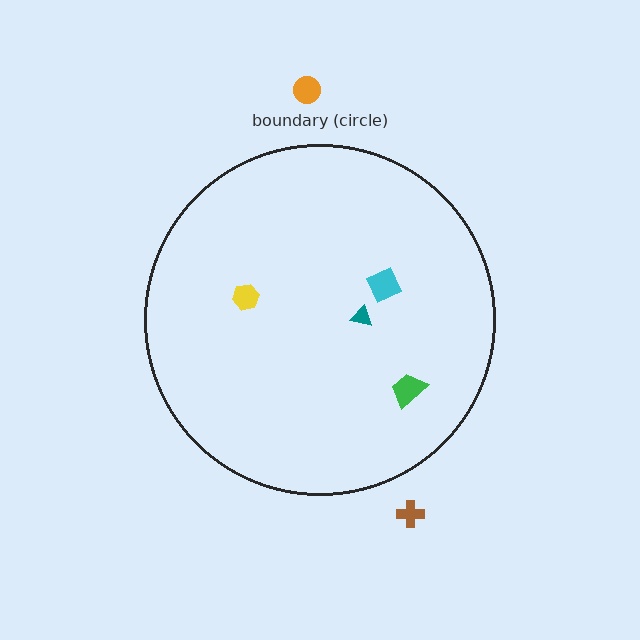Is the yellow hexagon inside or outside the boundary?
Inside.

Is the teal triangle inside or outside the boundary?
Inside.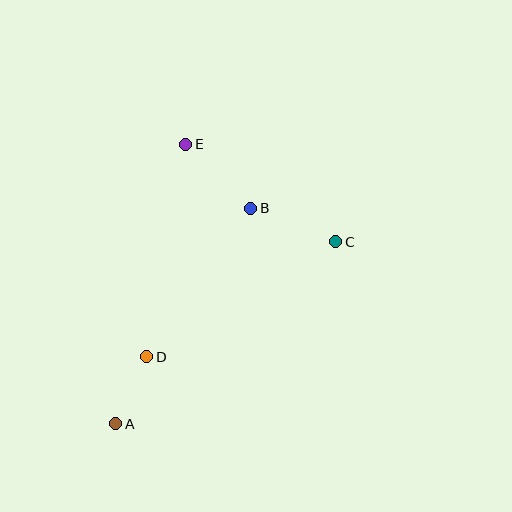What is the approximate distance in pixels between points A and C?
The distance between A and C is approximately 285 pixels.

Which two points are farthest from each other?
Points A and E are farthest from each other.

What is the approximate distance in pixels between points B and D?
The distance between B and D is approximately 181 pixels.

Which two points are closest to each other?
Points A and D are closest to each other.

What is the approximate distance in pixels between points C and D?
The distance between C and D is approximately 221 pixels.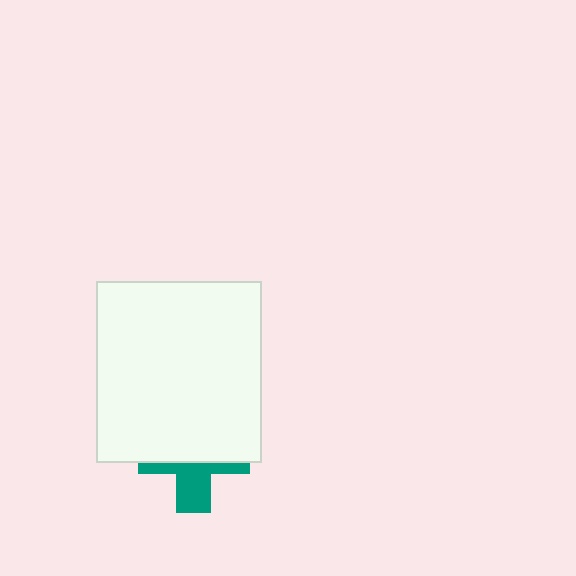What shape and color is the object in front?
The object in front is a white rectangle.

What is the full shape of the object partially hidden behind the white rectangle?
The partially hidden object is a teal cross.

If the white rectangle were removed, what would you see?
You would see the complete teal cross.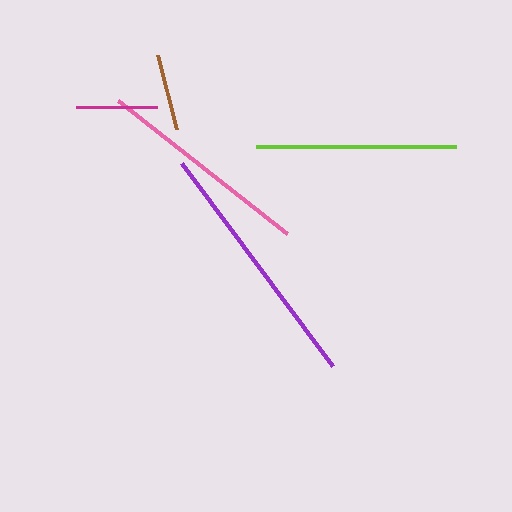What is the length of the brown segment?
The brown segment is approximately 76 pixels long.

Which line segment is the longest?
The purple line is the longest at approximately 253 pixels.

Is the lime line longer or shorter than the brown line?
The lime line is longer than the brown line.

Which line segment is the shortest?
The brown line is the shortest at approximately 76 pixels.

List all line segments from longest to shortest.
From longest to shortest: purple, pink, lime, magenta, brown.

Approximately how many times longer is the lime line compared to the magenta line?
The lime line is approximately 2.5 times the length of the magenta line.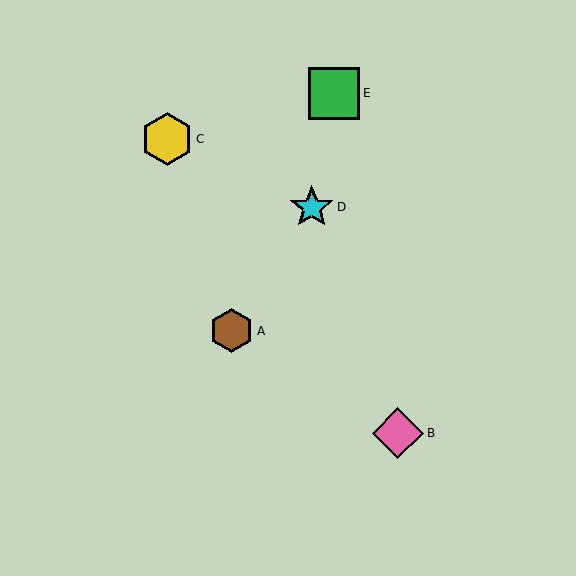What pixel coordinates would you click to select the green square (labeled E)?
Click at (334, 93) to select the green square E.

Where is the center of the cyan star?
The center of the cyan star is at (312, 207).